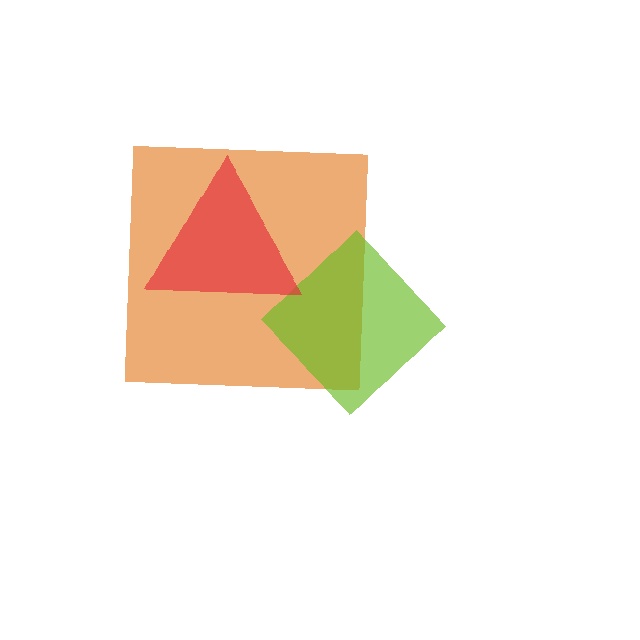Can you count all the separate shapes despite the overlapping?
Yes, there are 3 separate shapes.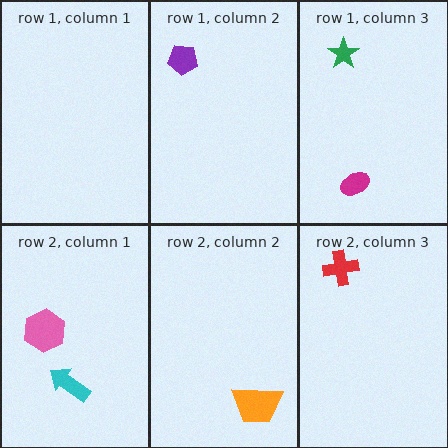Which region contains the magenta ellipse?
The row 1, column 3 region.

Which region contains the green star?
The row 1, column 3 region.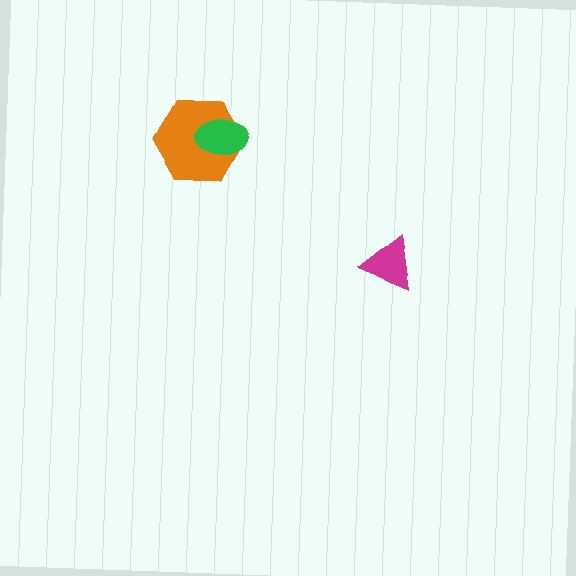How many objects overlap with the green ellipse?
1 object overlaps with the green ellipse.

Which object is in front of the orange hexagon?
The green ellipse is in front of the orange hexagon.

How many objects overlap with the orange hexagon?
1 object overlaps with the orange hexagon.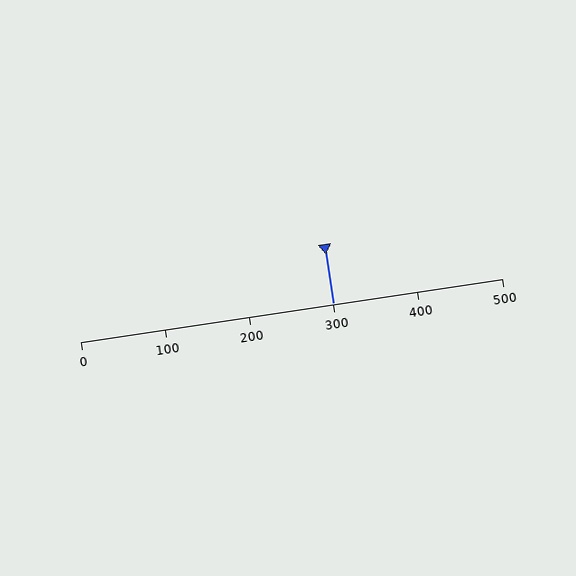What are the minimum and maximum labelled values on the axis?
The axis runs from 0 to 500.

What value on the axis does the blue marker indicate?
The marker indicates approximately 300.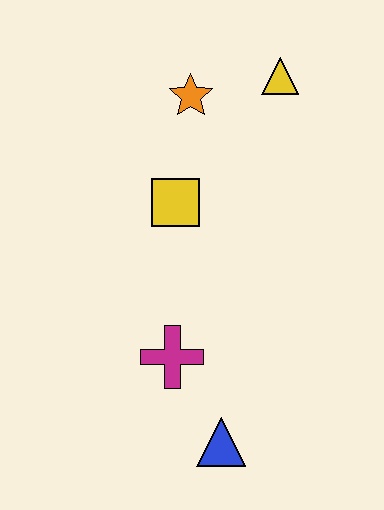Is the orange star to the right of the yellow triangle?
No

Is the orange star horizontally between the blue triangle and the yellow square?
Yes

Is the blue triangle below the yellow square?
Yes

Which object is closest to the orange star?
The yellow triangle is closest to the orange star.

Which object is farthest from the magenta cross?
The yellow triangle is farthest from the magenta cross.